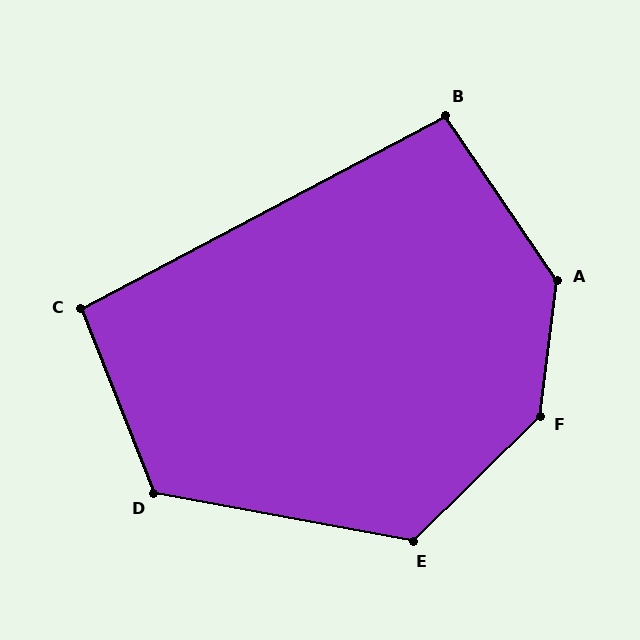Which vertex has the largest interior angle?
F, at approximately 142 degrees.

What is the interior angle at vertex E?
Approximately 125 degrees (obtuse).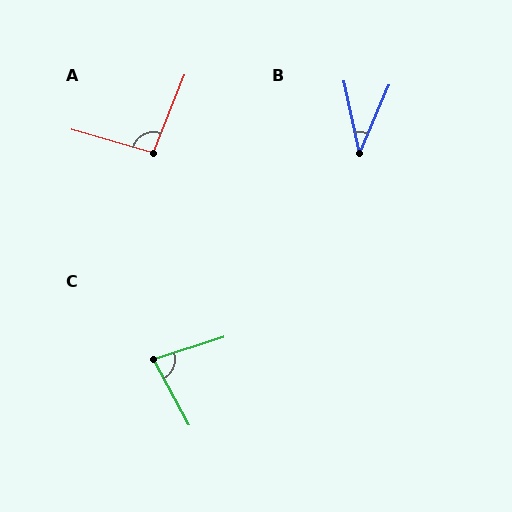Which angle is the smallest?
B, at approximately 35 degrees.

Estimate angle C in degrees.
Approximately 80 degrees.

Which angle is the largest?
A, at approximately 96 degrees.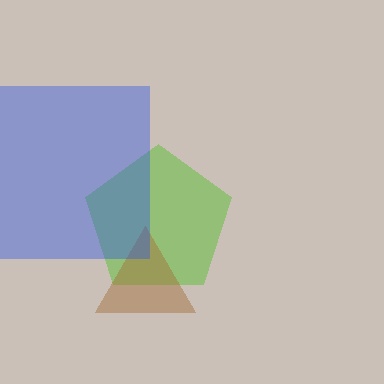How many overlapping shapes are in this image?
There are 3 overlapping shapes in the image.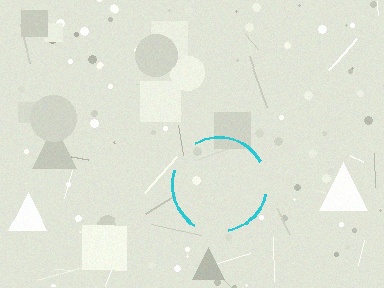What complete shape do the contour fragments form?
The contour fragments form a circle.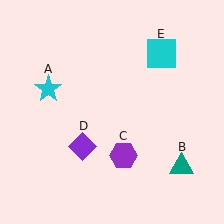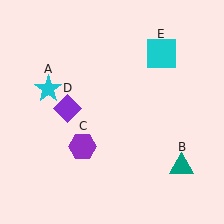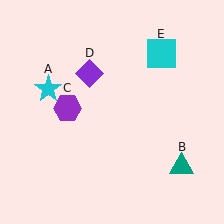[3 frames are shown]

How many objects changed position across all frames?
2 objects changed position: purple hexagon (object C), purple diamond (object D).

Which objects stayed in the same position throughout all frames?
Cyan star (object A) and teal triangle (object B) and cyan square (object E) remained stationary.